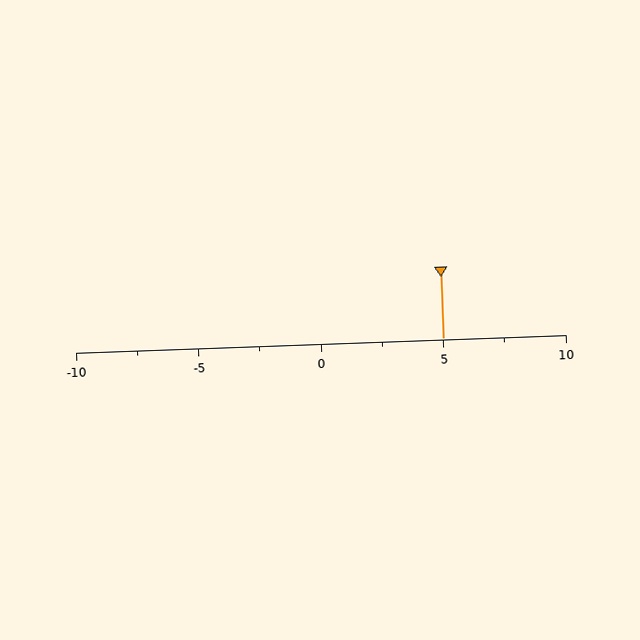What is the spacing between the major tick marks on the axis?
The major ticks are spaced 5 apart.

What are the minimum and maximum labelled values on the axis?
The axis runs from -10 to 10.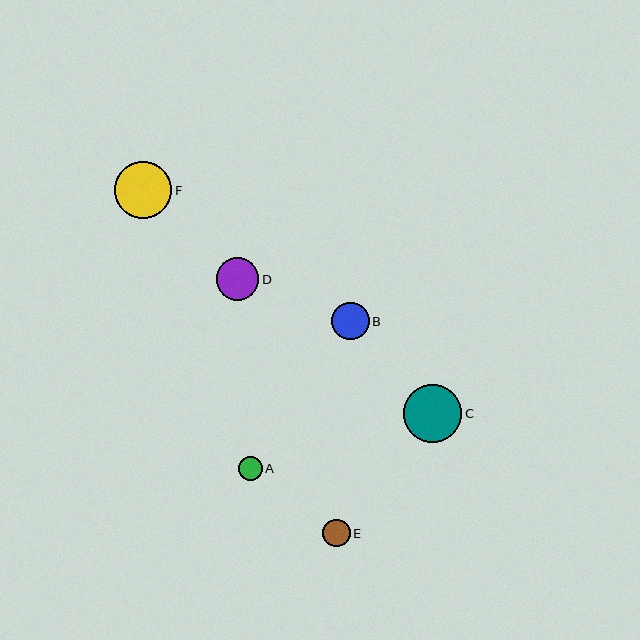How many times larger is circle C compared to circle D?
Circle C is approximately 1.4 times the size of circle D.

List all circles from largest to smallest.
From largest to smallest: C, F, D, B, E, A.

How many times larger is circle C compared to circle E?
Circle C is approximately 2.1 times the size of circle E.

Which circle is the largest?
Circle C is the largest with a size of approximately 58 pixels.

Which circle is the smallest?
Circle A is the smallest with a size of approximately 24 pixels.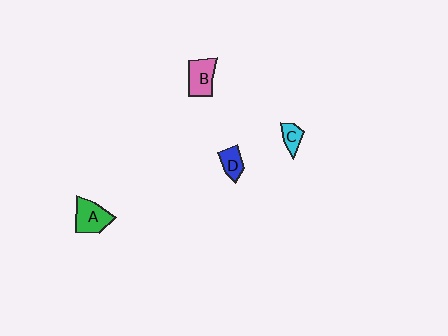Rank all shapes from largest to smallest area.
From largest to smallest: A (green), B (pink), D (blue), C (cyan).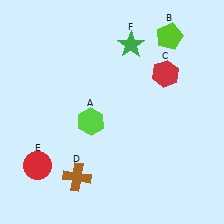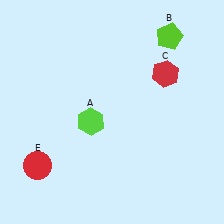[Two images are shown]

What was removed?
The green star (F), the brown cross (D) were removed in Image 2.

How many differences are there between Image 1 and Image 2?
There are 2 differences between the two images.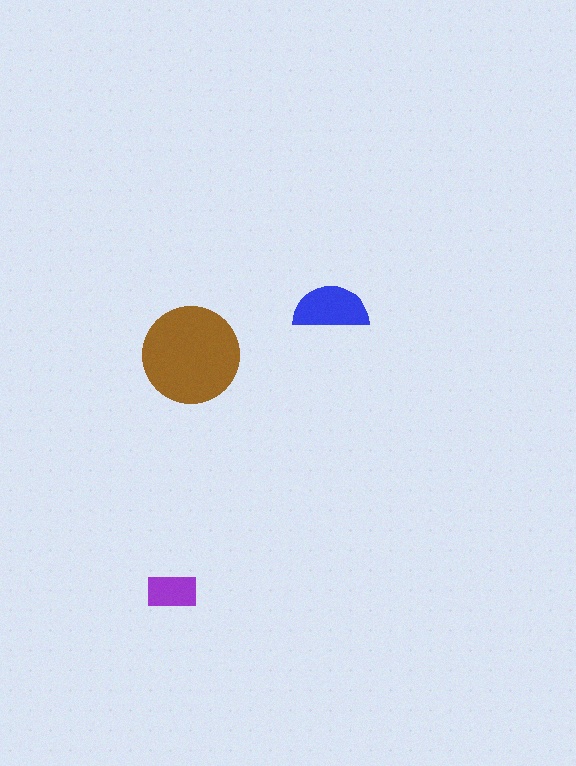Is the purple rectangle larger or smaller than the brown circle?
Smaller.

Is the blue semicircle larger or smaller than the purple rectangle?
Larger.